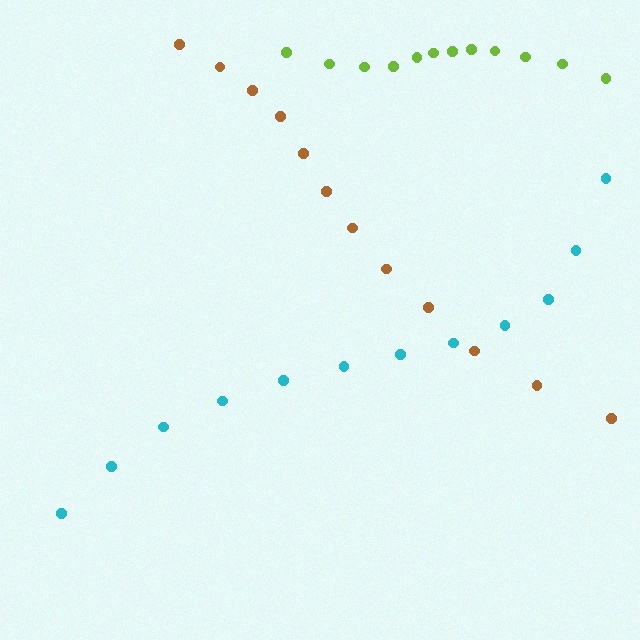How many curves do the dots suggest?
There are 3 distinct paths.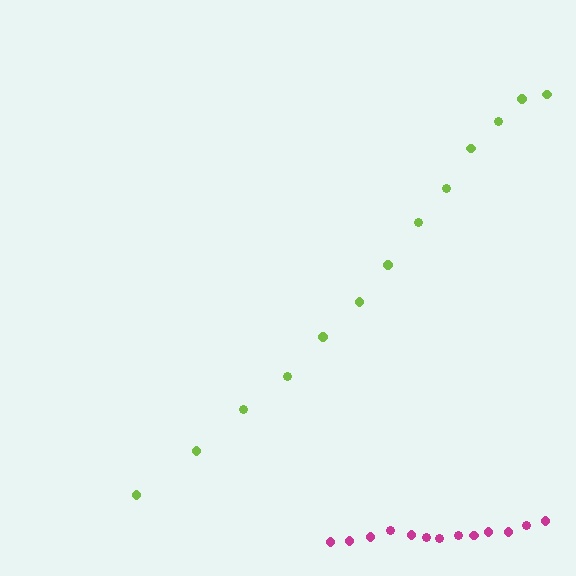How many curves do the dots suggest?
There are 2 distinct paths.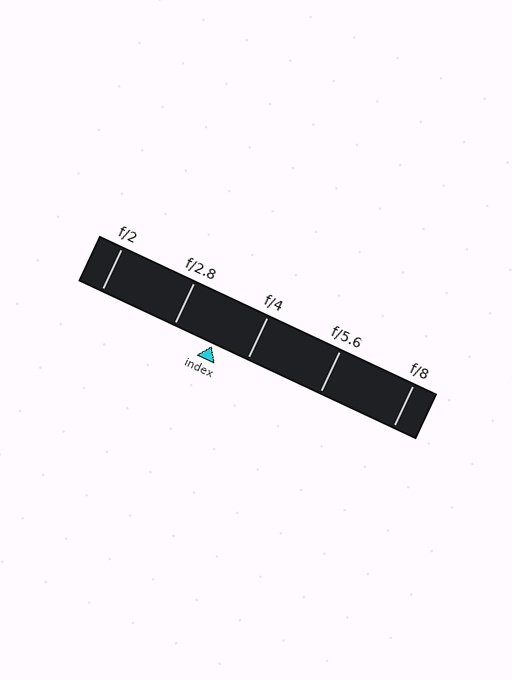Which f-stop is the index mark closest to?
The index mark is closest to f/4.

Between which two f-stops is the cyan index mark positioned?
The index mark is between f/2.8 and f/4.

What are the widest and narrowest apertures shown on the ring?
The widest aperture shown is f/2 and the narrowest is f/8.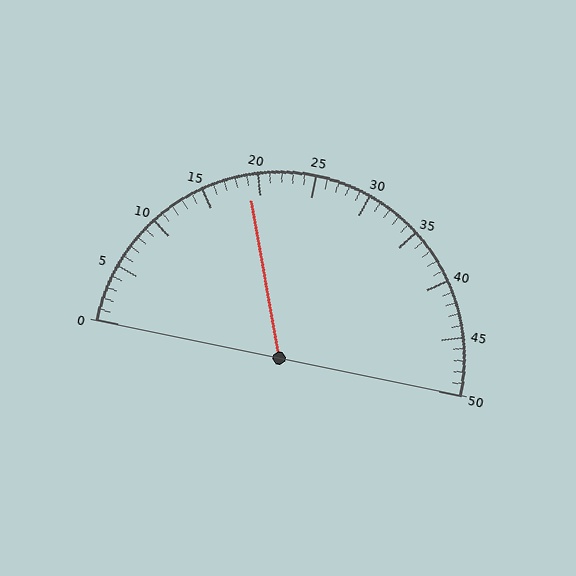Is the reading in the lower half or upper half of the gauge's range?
The reading is in the lower half of the range (0 to 50).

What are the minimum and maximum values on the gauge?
The gauge ranges from 0 to 50.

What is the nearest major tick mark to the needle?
The nearest major tick mark is 20.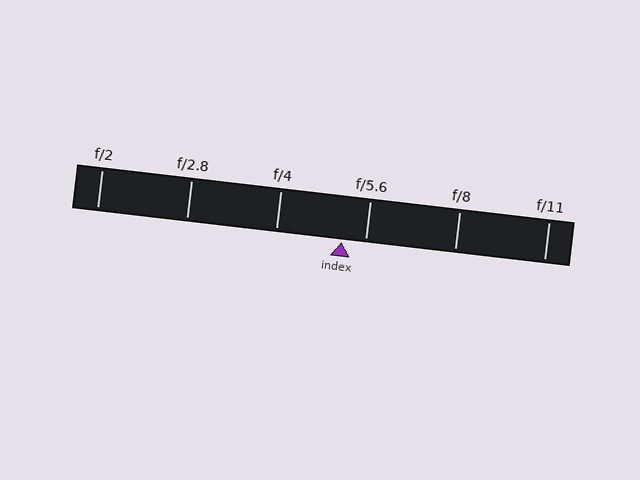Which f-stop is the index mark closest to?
The index mark is closest to f/5.6.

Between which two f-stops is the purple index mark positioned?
The index mark is between f/4 and f/5.6.